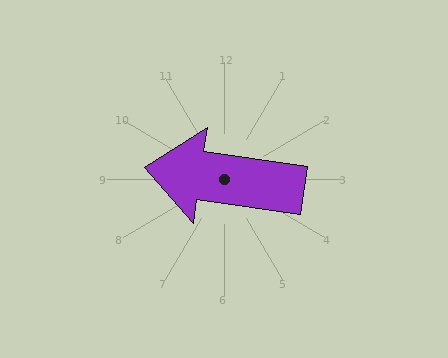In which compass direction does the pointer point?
West.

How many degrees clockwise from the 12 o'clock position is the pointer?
Approximately 278 degrees.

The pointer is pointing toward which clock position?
Roughly 9 o'clock.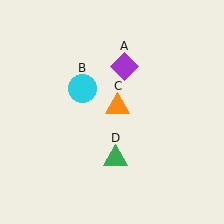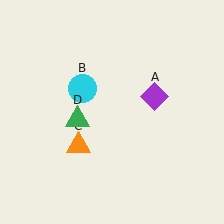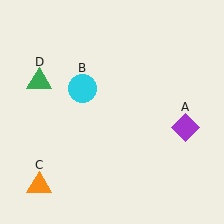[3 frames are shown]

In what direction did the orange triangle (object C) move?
The orange triangle (object C) moved down and to the left.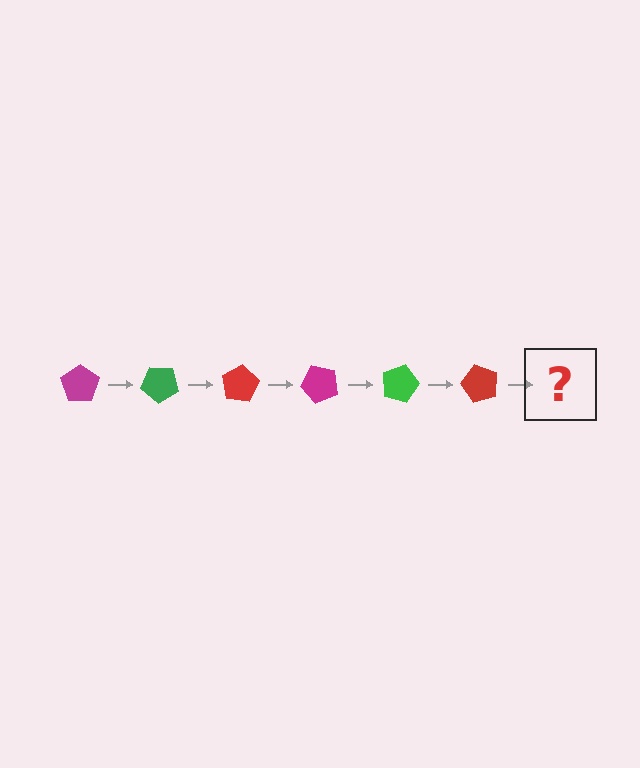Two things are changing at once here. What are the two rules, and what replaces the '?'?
The two rules are that it rotates 40 degrees each step and the color cycles through magenta, green, and red. The '?' should be a magenta pentagon, rotated 240 degrees from the start.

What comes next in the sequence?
The next element should be a magenta pentagon, rotated 240 degrees from the start.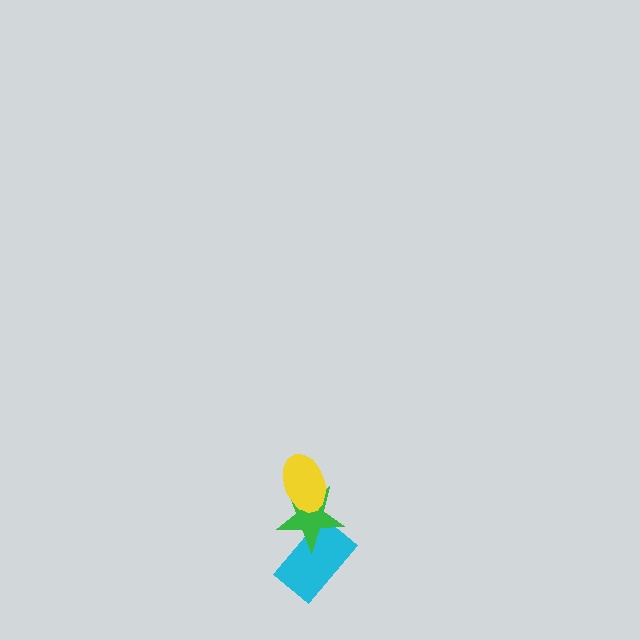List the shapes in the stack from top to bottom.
From top to bottom: the yellow ellipse, the green star, the cyan rectangle.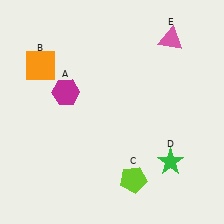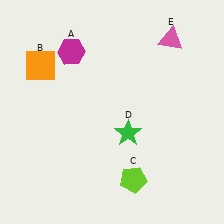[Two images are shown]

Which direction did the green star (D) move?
The green star (D) moved left.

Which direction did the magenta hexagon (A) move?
The magenta hexagon (A) moved up.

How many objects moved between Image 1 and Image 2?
2 objects moved between the two images.